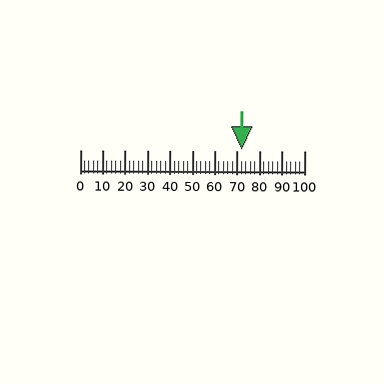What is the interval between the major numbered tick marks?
The major tick marks are spaced 10 units apart.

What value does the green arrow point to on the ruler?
The green arrow points to approximately 72.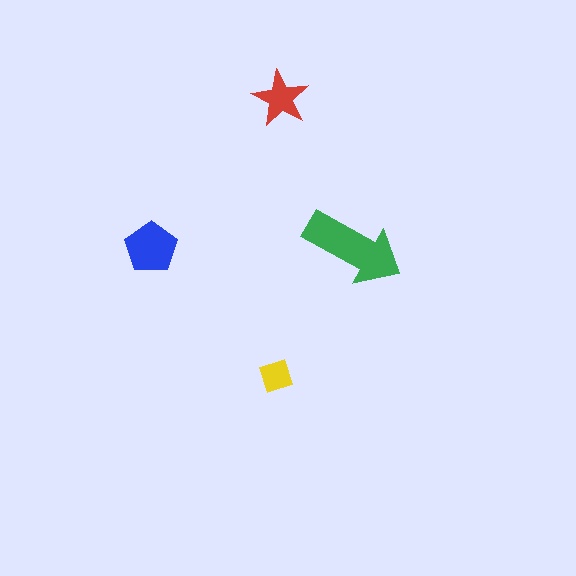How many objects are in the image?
There are 4 objects in the image.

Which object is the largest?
The green arrow.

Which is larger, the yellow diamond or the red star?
The red star.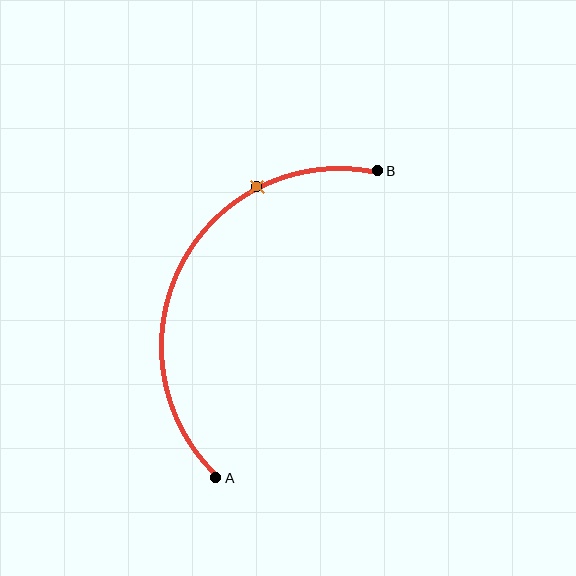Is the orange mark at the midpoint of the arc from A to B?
No. The orange mark lies on the arc but is closer to endpoint B. The arc midpoint would be at the point on the curve equidistant along the arc from both A and B.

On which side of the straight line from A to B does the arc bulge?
The arc bulges to the left of the straight line connecting A and B.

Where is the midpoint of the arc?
The arc midpoint is the point on the curve farthest from the straight line joining A and B. It sits to the left of that line.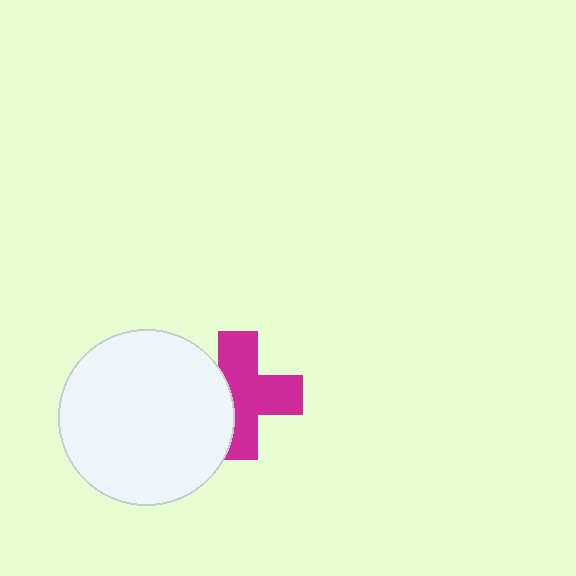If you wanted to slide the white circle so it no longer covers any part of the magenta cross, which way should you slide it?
Slide it left — that is the most direct way to separate the two shapes.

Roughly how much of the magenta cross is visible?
Most of it is visible (roughly 66%).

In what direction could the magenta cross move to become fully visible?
The magenta cross could move right. That would shift it out from behind the white circle entirely.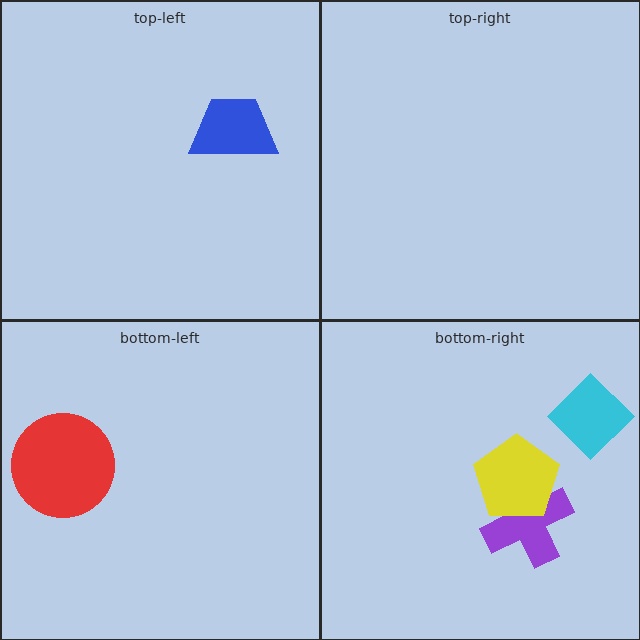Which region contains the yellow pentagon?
The bottom-right region.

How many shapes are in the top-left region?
1.